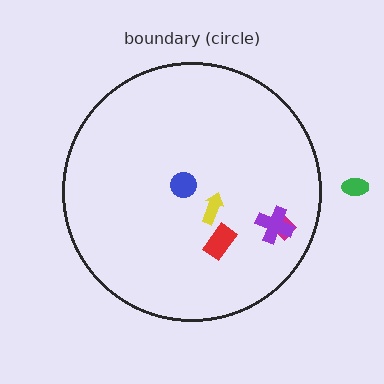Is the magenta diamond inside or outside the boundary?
Inside.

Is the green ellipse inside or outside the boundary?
Outside.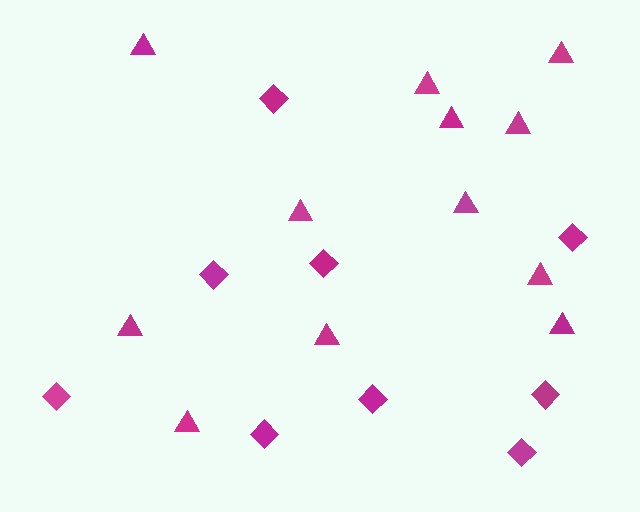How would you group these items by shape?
There are 2 groups: one group of triangles (12) and one group of diamonds (9).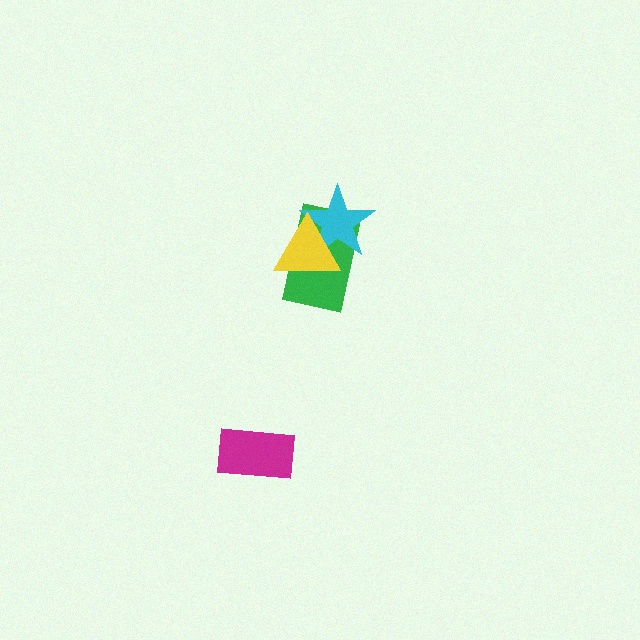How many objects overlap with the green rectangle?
2 objects overlap with the green rectangle.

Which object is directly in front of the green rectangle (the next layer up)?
The cyan star is directly in front of the green rectangle.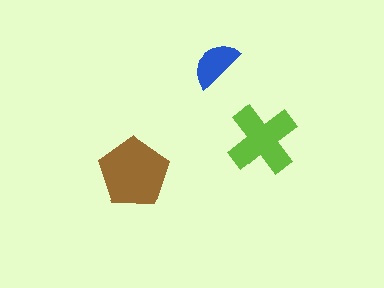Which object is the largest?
The brown pentagon.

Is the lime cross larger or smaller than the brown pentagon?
Smaller.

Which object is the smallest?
The blue semicircle.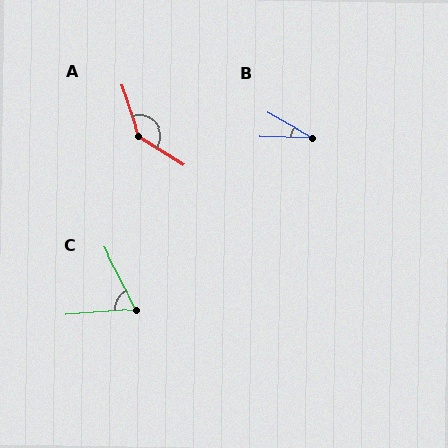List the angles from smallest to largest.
B (28°), C (67°), A (142°).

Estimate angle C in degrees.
Approximately 67 degrees.